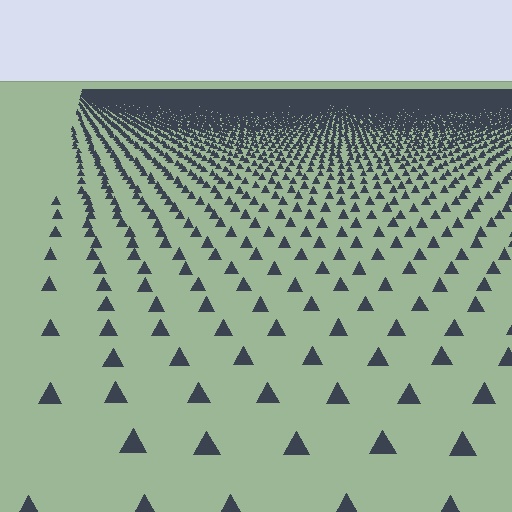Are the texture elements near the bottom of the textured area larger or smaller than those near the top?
Larger. Near the bottom, elements are closer to the viewer and appear at a bigger on-screen size.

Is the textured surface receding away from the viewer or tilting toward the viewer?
The surface is receding away from the viewer. Texture elements get smaller and denser toward the top.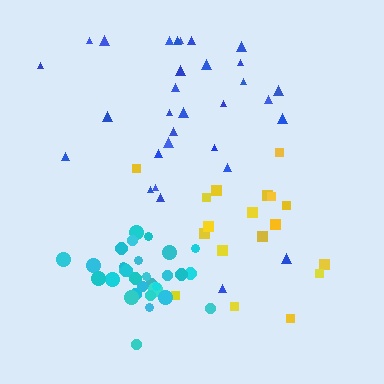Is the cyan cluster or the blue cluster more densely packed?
Cyan.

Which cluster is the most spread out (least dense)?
Blue.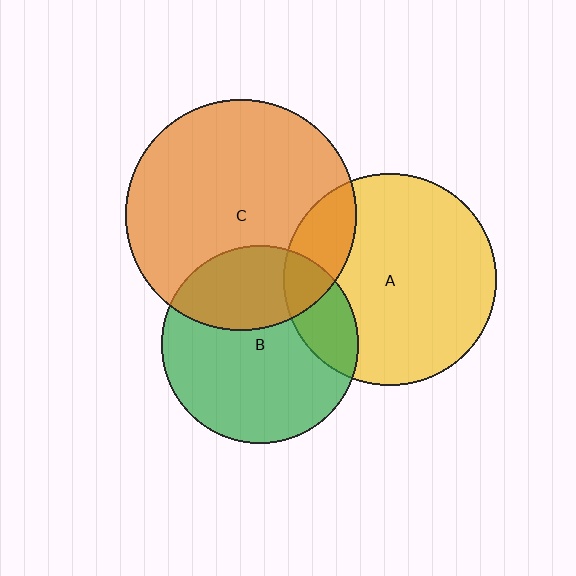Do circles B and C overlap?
Yes.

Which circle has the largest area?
Circle C (orange).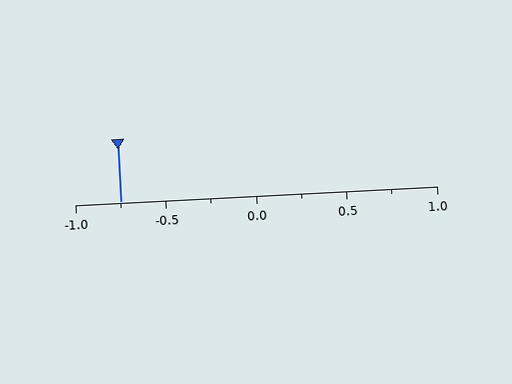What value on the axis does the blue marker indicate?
The marker indicates approximately -0.75.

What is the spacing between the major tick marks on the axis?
The major ticks are spaced 0.5 apart.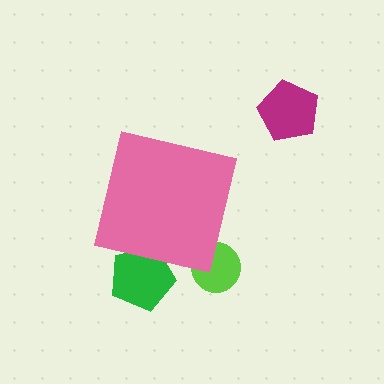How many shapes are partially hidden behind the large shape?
2 shapes are partially hidden.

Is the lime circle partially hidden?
Yes, the lime circle is partially hidden behind the pink square.